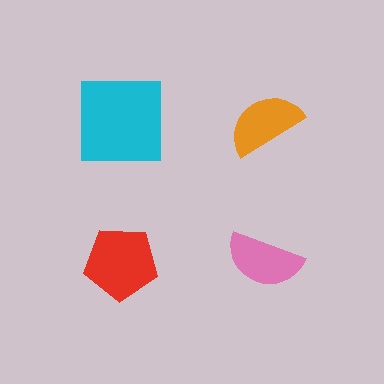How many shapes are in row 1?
2 shapes.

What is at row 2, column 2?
A pink semicircle.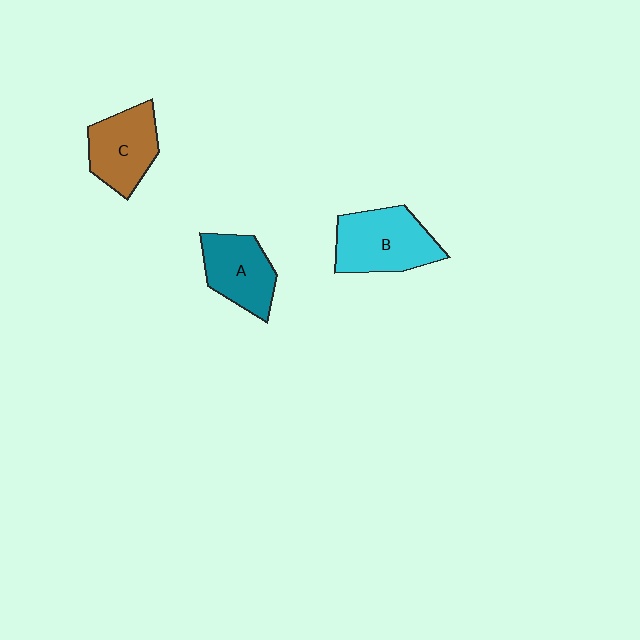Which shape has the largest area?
Shape B (cyan).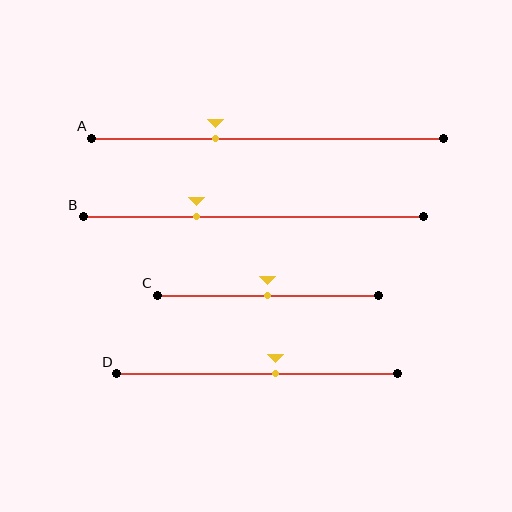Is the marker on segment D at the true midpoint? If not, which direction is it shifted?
No, the marker on segment D is shifted to the right by about 7% of the segment length.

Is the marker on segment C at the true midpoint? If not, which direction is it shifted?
Yes, the marker on segment C is at the true midpoint.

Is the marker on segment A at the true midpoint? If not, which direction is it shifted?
No, the marker on segment A is shifted to the left by about 15% of the segment length.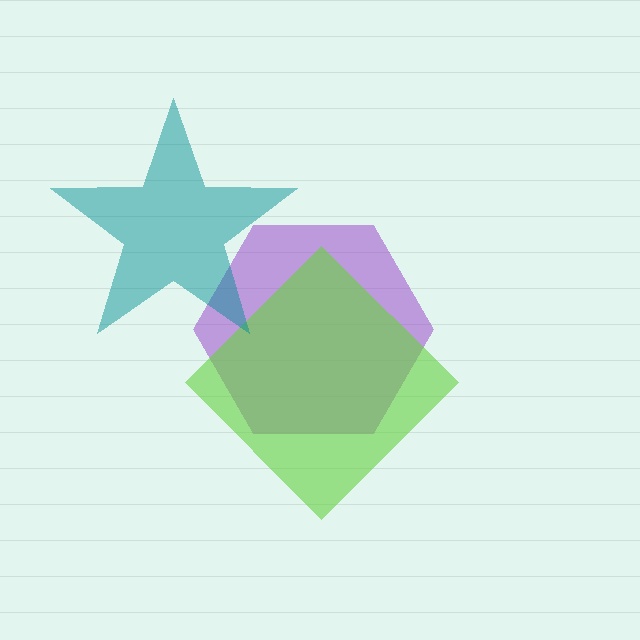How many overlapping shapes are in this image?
There are 3 overlapping shapes in the image.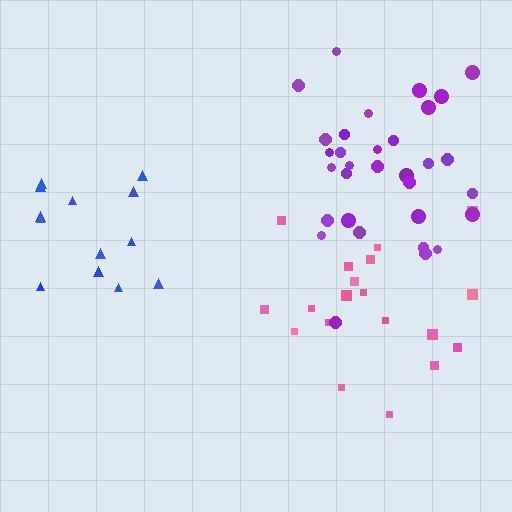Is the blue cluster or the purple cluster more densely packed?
Purple.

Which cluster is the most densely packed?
Purple.